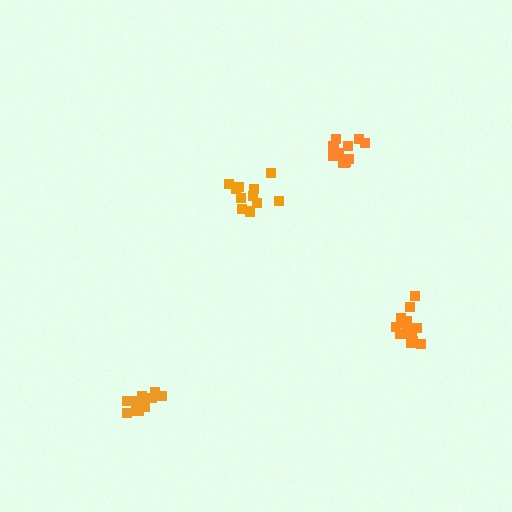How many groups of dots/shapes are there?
There are 4 groups.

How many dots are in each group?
Group 1: 12 dots, Group 2: 14 dots, Group 3: 16 dots, Group 4: 13 dots (55 total).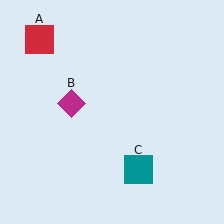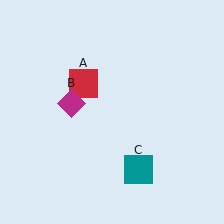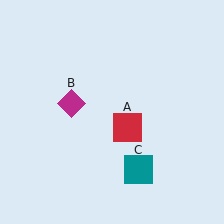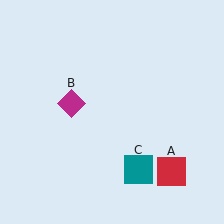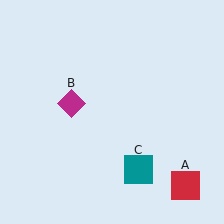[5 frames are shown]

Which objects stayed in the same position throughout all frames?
Magenta diamond (object B) and teal square (object C) remained stationary.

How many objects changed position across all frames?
1 object changed position: red square (object A).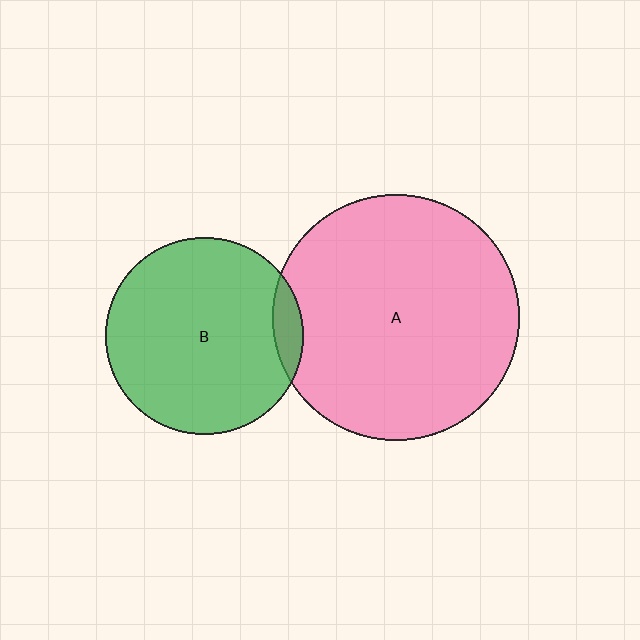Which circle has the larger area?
Circle A (pink).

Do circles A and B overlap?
Yes.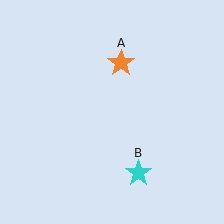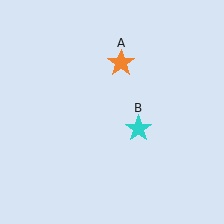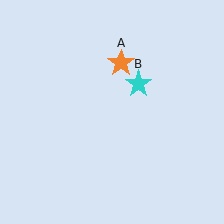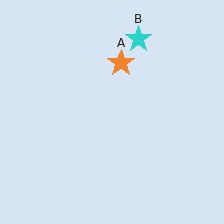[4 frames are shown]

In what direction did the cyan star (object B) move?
The cyan star (object B) moved up.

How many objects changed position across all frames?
1 object changed position: cyan star (object B).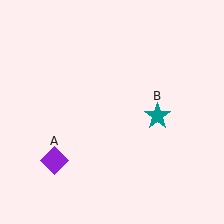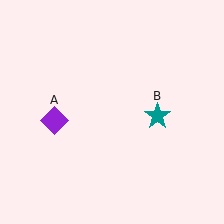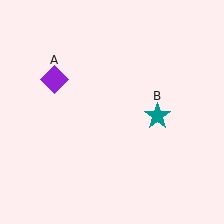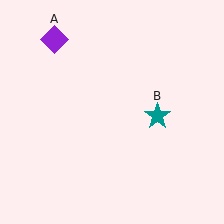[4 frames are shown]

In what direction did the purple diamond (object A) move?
The purple diamond (object A) moved up.